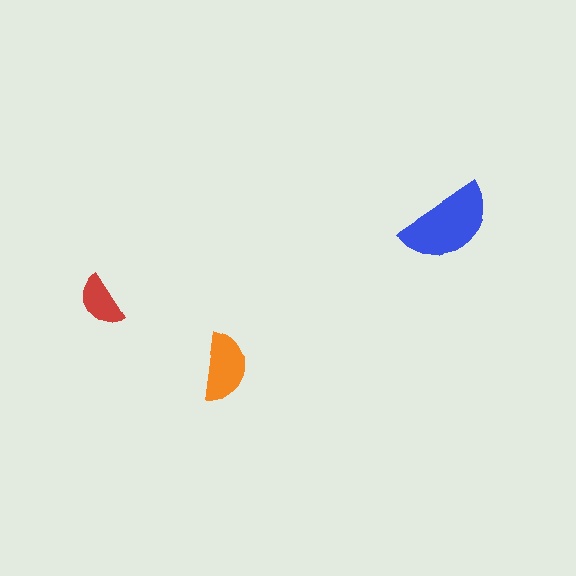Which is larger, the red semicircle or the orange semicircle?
The orange one.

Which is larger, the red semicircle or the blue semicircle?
The blue one.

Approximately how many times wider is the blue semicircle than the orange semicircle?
About 1.5 times wider.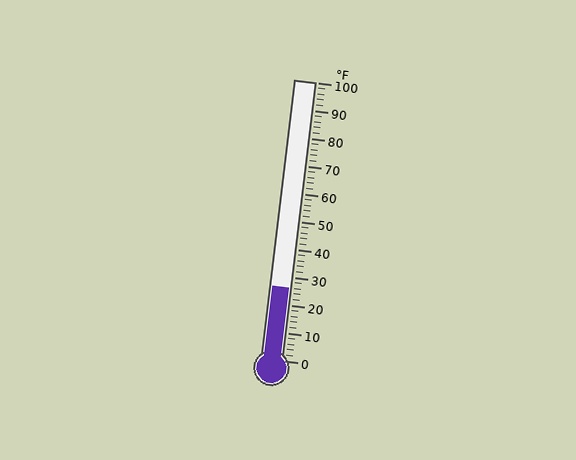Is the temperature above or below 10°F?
The temperature is above 10°F.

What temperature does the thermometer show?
The thermometer shows approximately 26°F.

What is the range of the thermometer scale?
The thermometer scale ranges from 0°F to 100°F.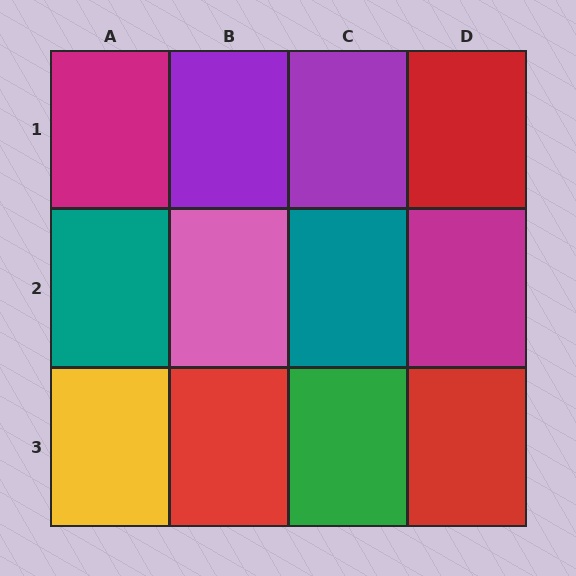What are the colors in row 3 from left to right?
Yellow, red, green, red.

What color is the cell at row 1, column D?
Red.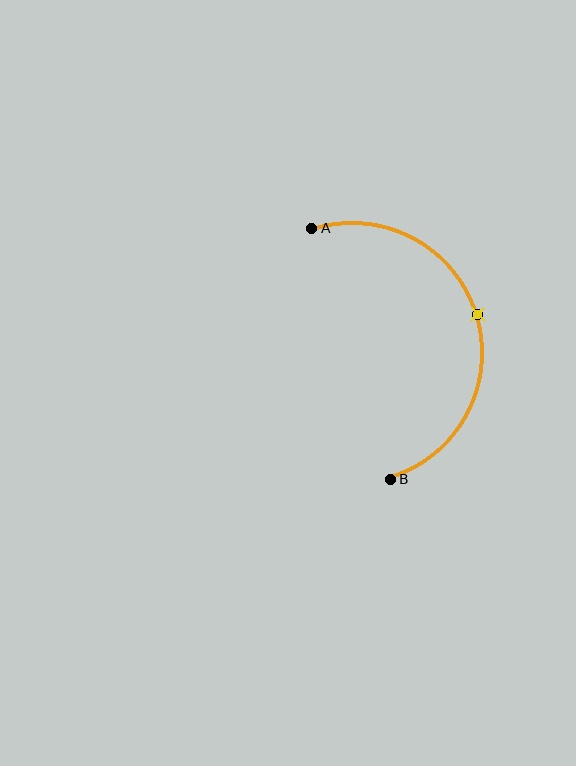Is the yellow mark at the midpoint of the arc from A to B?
Yes. The yellow mark lies on the arc at equal arc-length from both A and B — it is the arc midpoint.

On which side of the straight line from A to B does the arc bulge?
The arc bulges to the right of the straight line connecting A and B.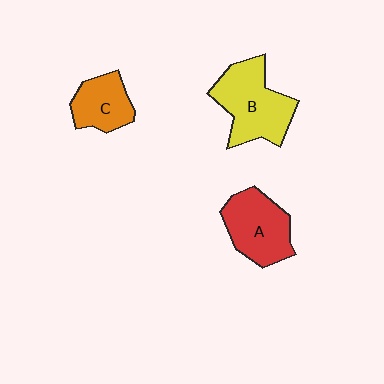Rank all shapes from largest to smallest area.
From largest to smallest: B (yellow), A (red), C (orange).